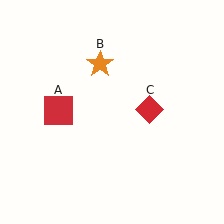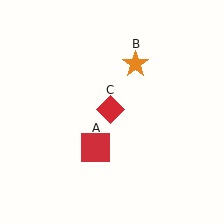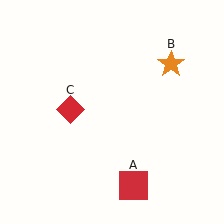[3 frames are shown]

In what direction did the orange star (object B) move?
The orange star (object B) moved right.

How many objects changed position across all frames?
3 objects changed position: red square (object A), orange star (object B), red diamond (object C).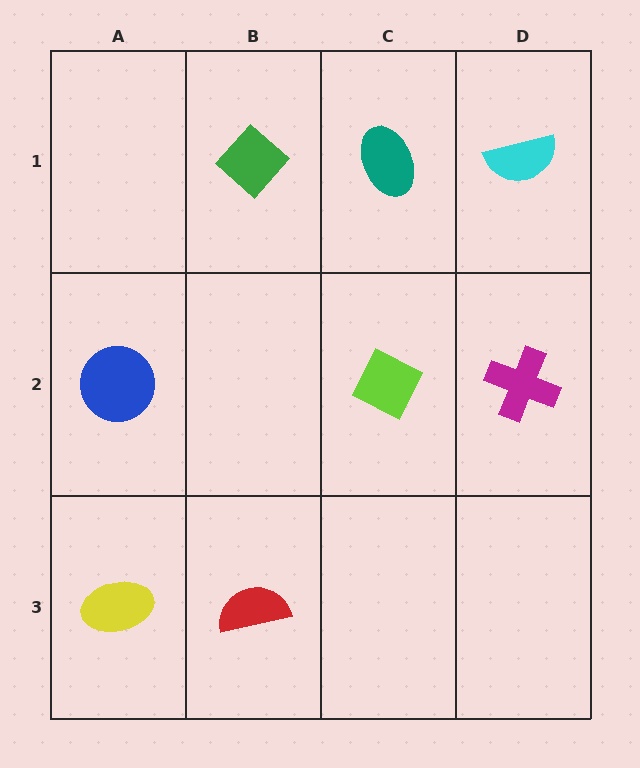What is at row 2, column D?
A magenta cross.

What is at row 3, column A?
A yellow ellipse.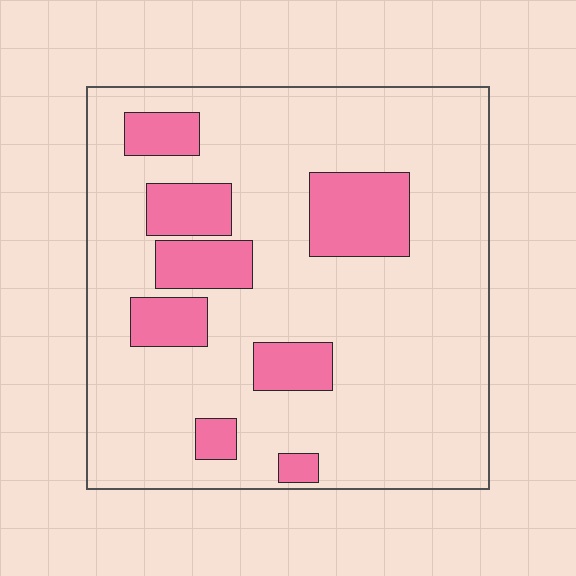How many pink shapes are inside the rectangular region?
8.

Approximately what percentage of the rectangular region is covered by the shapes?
Approximately 20%.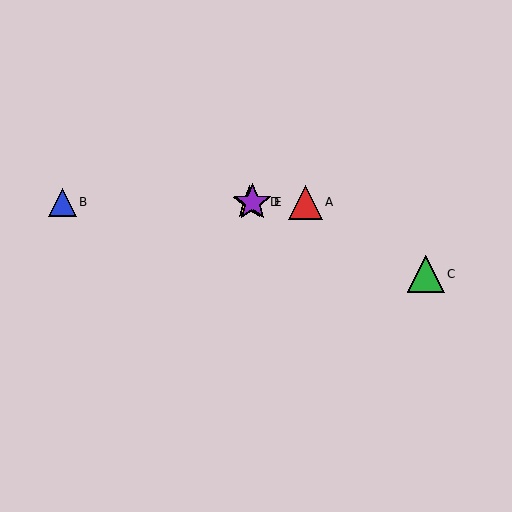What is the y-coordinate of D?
Object D is at y≈202.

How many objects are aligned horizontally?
4 objects (A, B, D, E) are aligned horizontally.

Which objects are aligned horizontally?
Objects A, B, D, E are aligned horizontally.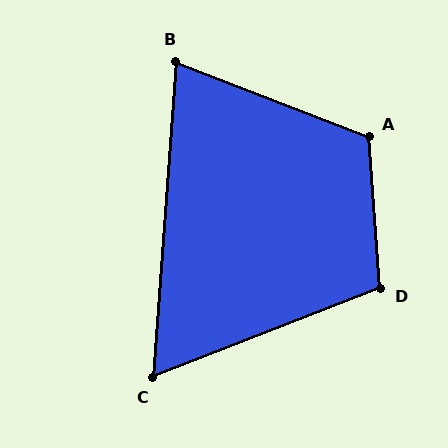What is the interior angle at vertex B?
Approximately 73 degrees (acute).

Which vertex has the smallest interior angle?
C, at approximately 64 degrees.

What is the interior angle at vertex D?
Approximately 107 degrees (obtuse).